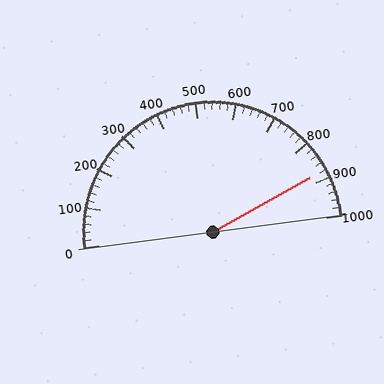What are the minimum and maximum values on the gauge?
The gauge ranges from 0 to 1000.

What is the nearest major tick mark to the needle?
The nearest major tick mark is 900.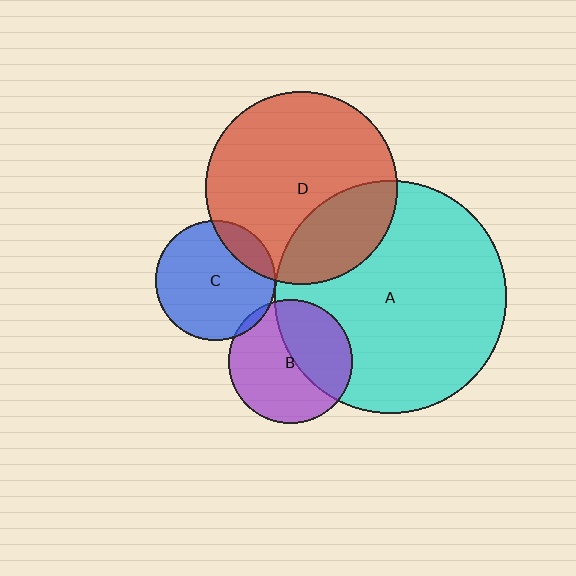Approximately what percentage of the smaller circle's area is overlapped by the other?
Approximately 5%.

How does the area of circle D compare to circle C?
Approximately 2.6 times.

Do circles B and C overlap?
Yes.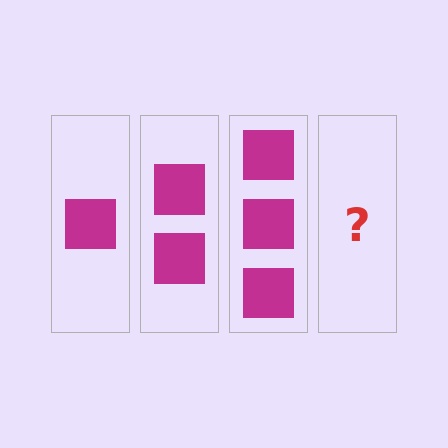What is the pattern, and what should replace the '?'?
The pattern is that each step adds one more square. The '?' should be 4 squares.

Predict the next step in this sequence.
The next step is 4 squares.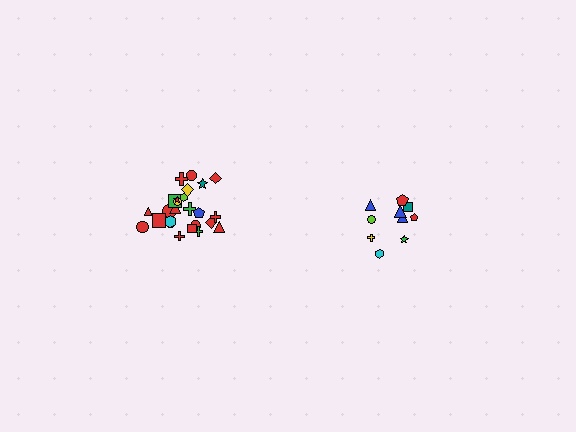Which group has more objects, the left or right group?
The left group.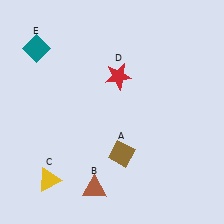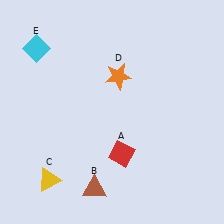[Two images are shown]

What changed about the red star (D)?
In Image 1, D is red. In Image 2, it changed to orange.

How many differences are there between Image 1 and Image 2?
There are 3 differences between the two images.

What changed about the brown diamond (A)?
In Image 1, A is brown. In Image 2, it changed to red.